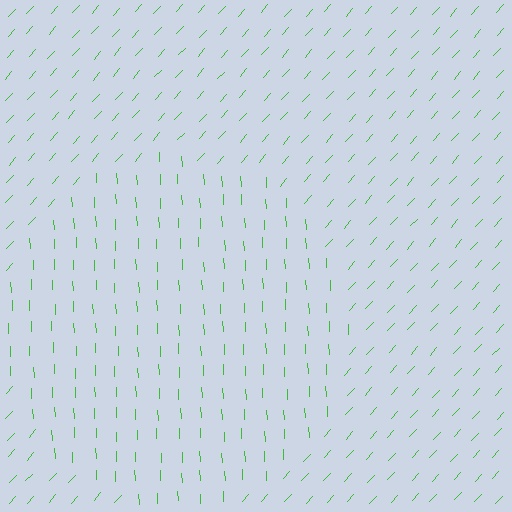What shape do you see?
I see a circle.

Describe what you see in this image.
The image is filled with small green line segments. A circle region in the image has lines oriented differently from the surrounding lines, creating a visible texture boundary.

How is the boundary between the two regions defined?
The boundary is defined purely by a change in line orientation (approximately 45 degrees difference). All lines are the same color and thickness.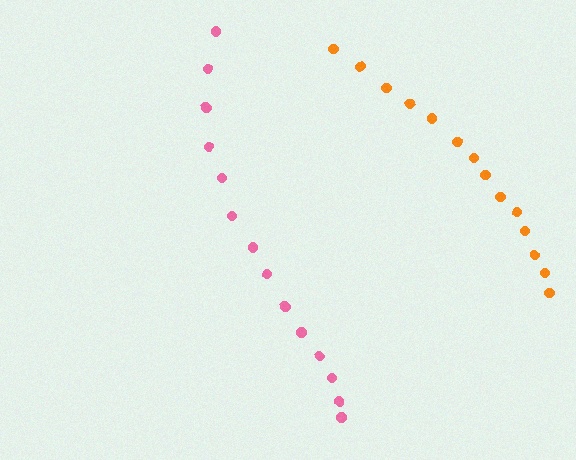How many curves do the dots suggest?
There are 2 distinct paths.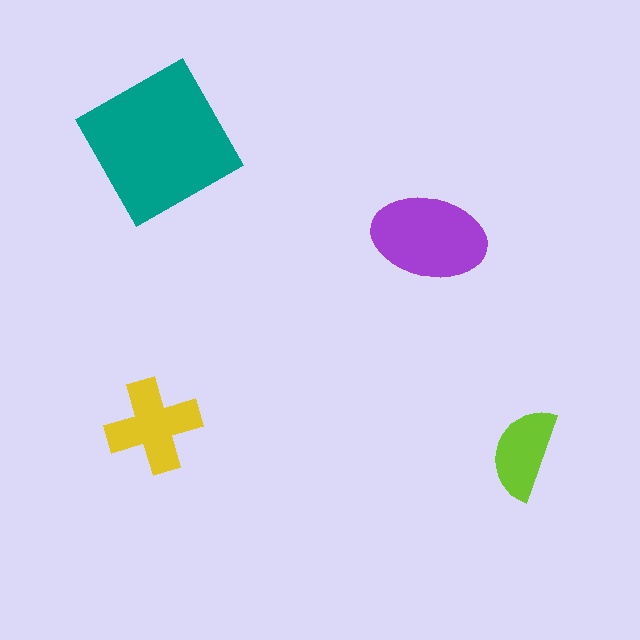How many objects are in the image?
There are 4 objects in the image.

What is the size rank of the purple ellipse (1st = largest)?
2nd.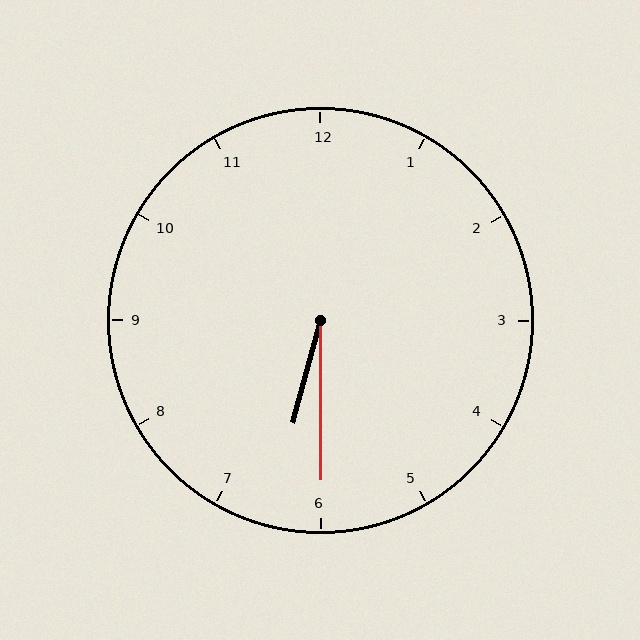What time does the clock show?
6:30.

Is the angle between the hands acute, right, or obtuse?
It is acute.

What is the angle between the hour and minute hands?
Approximately 15 degrees.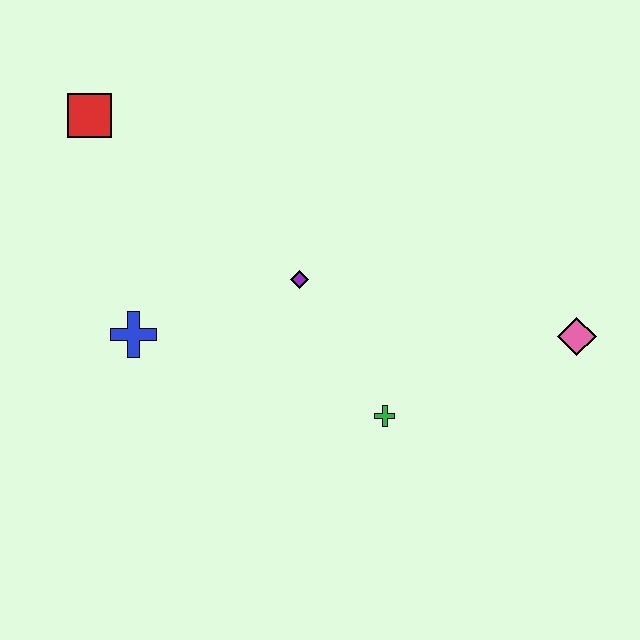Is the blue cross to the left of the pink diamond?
Yes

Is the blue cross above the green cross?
Yes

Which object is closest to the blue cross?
The purple diamond is closest to the blue cross.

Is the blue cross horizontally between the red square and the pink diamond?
Yes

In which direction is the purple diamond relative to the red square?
The purple diamond is to the right of the red square.